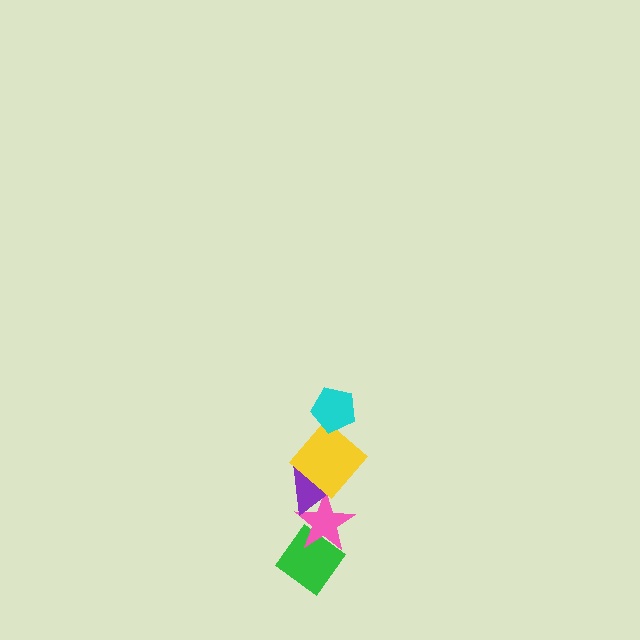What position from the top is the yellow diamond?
The yellow diamond is 2nd from the top.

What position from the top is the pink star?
The pink star is 4th from the top.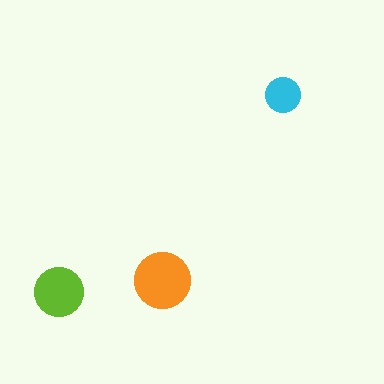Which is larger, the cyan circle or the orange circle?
The orange one.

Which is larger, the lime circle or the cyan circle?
The lime one.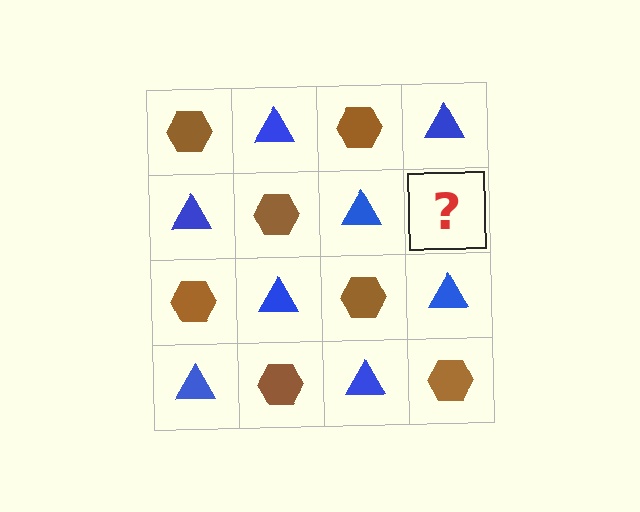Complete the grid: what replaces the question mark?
The question mark should be replaced with a brown hexagon.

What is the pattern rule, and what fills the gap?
The rule is that it alternates brown hexagon and blue triangle in a checkerboard pattern. The gap should be filled with a brown hexagon.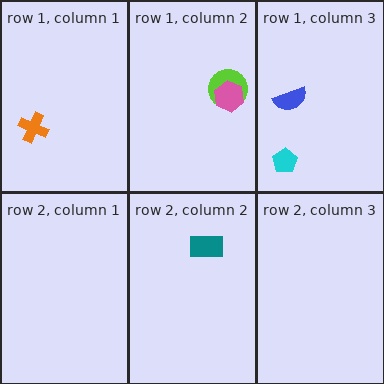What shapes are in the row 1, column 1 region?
The orange cross.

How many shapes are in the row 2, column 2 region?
1.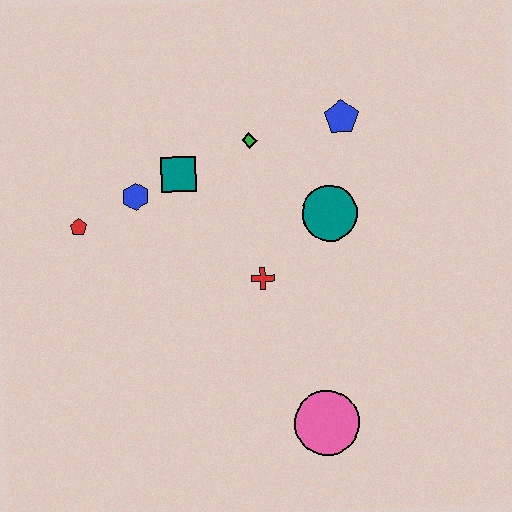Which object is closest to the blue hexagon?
The teal square is closest to the blue hexagon.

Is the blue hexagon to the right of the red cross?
No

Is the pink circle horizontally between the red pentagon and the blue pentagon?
Yes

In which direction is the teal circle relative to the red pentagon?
The teal circle is to the right of the red pentagon.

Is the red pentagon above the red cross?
Yes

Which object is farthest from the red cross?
The red pentagon is farthest from the red cross.